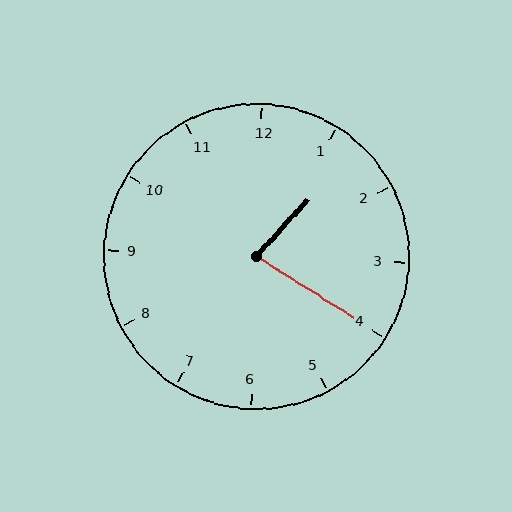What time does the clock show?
1:20.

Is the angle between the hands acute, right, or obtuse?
It is acute.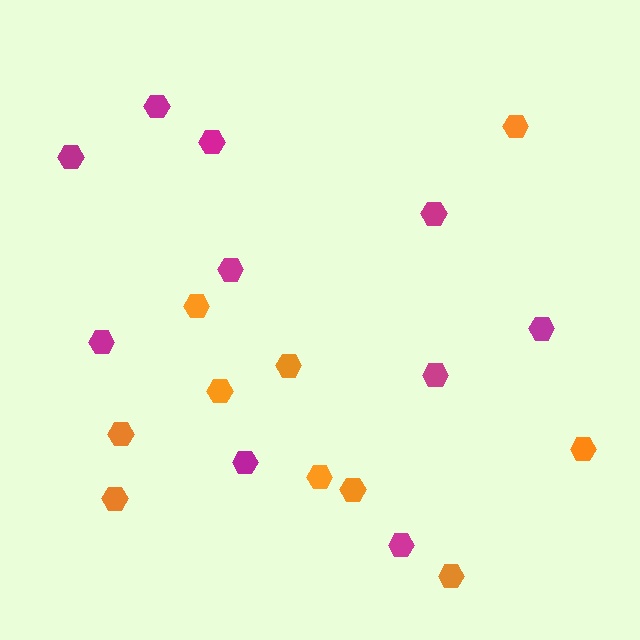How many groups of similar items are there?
There are 2 groups: one group of orange hexagons (10) and one group of magenta hexagons (10).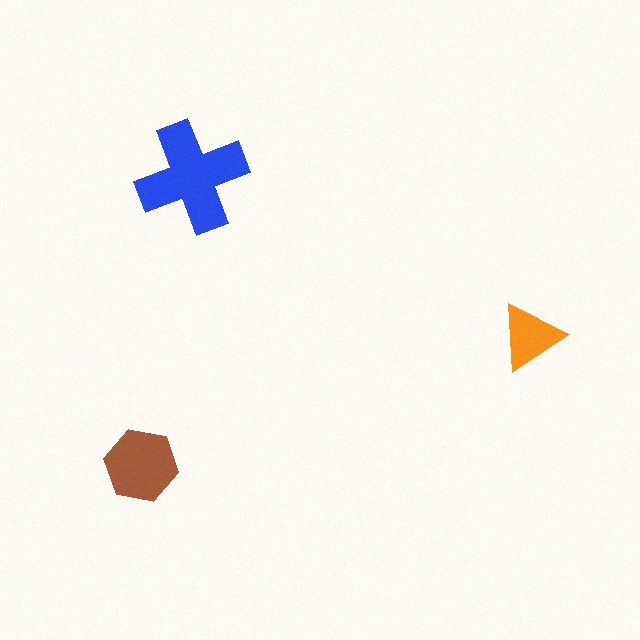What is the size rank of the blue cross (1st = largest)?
1st.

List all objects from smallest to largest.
The orange triangle, the brown hexagon, the blue cross.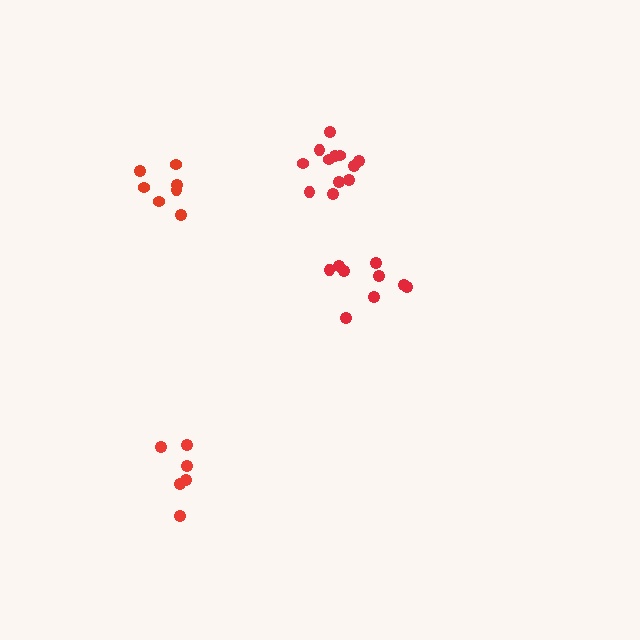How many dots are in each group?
Group 1: 7 dots, Group 2: 7 dots, Group 3: 9 dots, Group 4: 12 dots (35 total).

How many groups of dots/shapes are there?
There are 4 groups.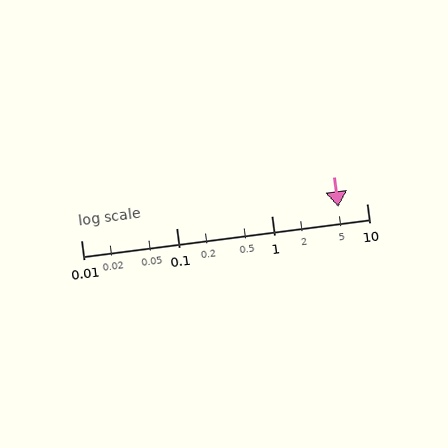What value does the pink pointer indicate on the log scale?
The pointer indicates approximately 5.1.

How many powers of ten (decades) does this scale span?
The scale spans 3 decades, from 0.01 to 10.